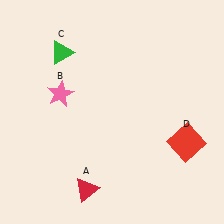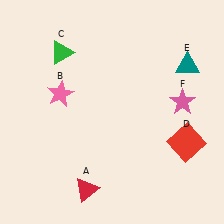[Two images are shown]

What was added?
A teal triangle (E), a pink star (F) were added in Image 2.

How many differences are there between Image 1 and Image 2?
There are 2 differences between the two images.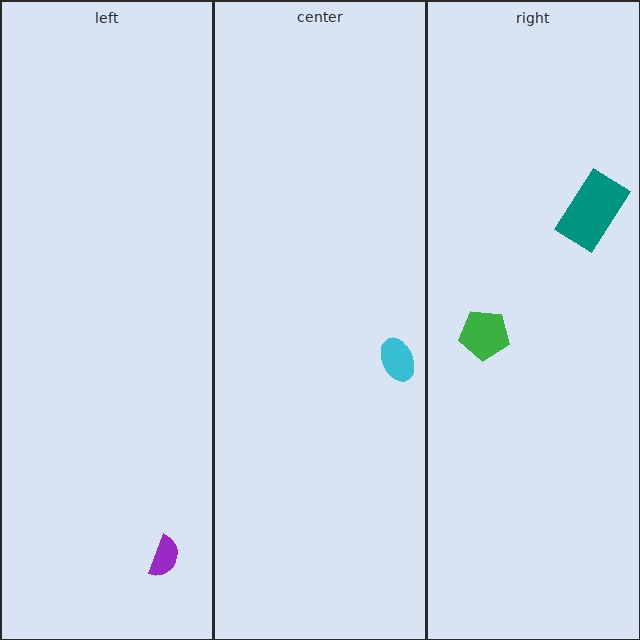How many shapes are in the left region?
1.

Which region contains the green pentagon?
The right region.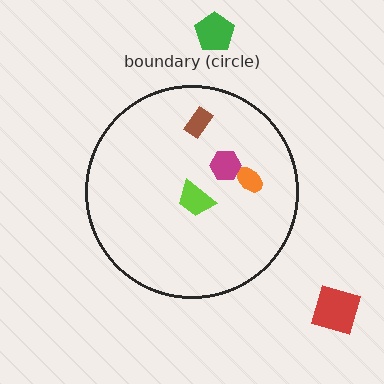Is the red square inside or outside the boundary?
Outside.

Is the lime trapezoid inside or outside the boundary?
Inside.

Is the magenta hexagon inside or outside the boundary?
Inside.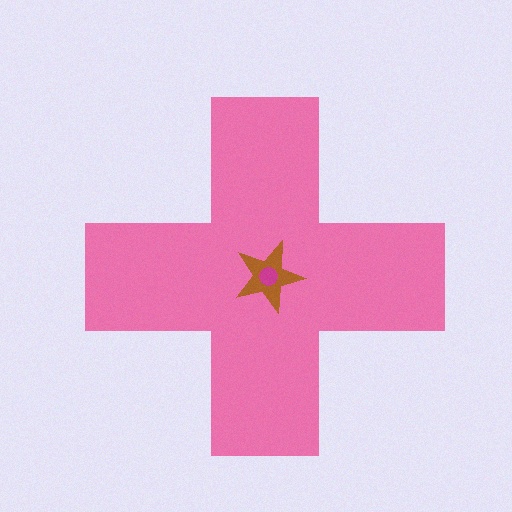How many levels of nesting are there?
3.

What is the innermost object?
The magenta circle.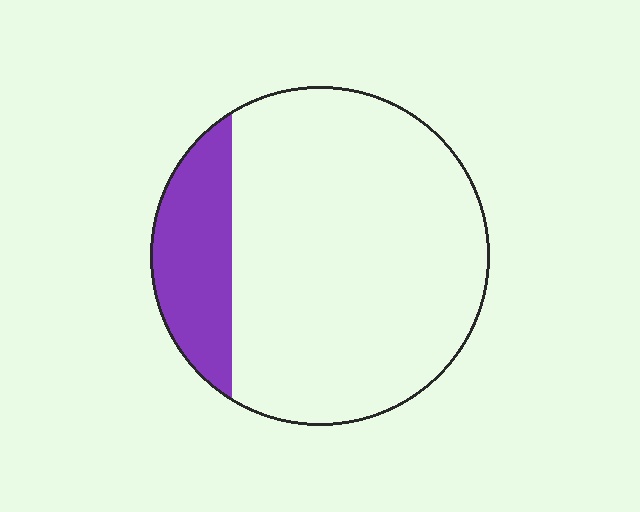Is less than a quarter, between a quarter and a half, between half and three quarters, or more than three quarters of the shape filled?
Less than a quarter.